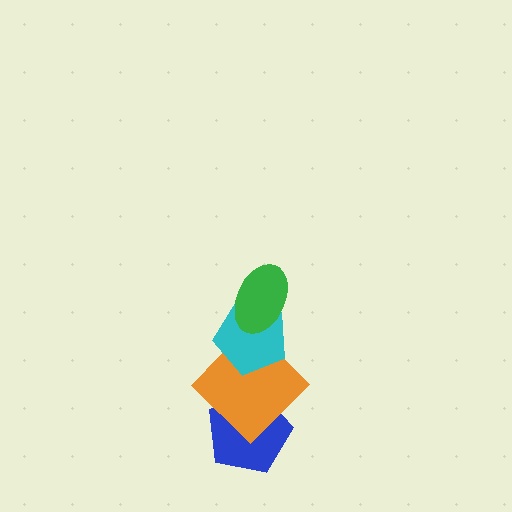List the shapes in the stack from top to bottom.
From top to bottom: the green ellipse, the cyan pentagon, the orange diamond, the blue pentagon.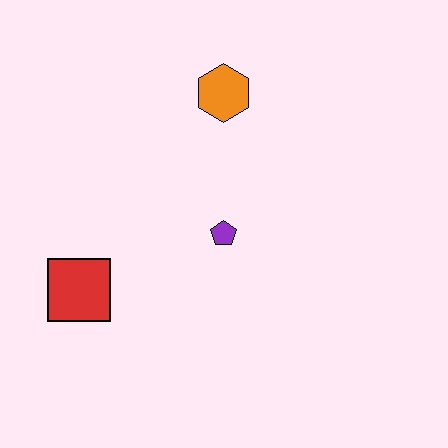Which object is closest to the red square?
The purple pentagon is closest to the red square.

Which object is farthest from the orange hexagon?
The red square is farthest from the orange hexagon.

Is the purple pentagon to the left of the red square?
No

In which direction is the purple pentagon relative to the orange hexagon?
The purple pentagon is below the orange hexagon.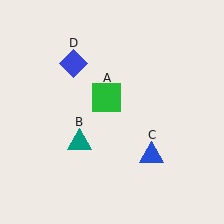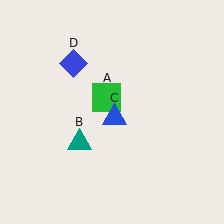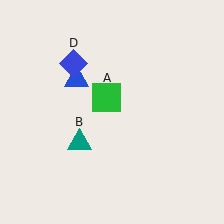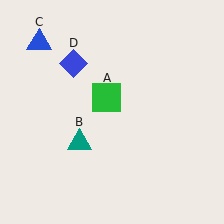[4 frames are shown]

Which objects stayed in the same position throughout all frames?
Green square (object A) and teal triangle (object B) and blue diamond (object D) remained stationary.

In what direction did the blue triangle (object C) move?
The blue triangle (object C) moved up and to the left.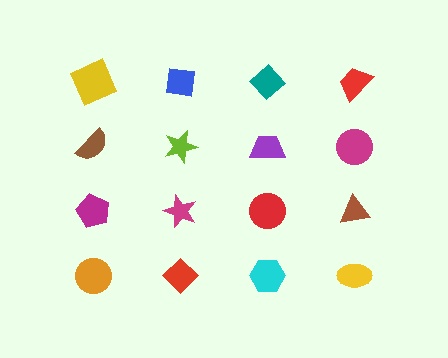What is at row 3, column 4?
A brown triangle.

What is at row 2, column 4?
A magenta circle.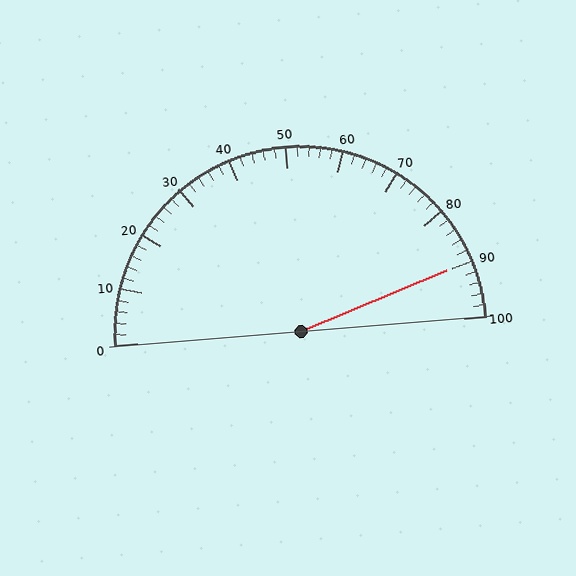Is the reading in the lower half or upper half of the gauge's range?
The reading is in the upper half of the range (0 to 100).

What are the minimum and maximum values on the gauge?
The gauge ranges from 0 to 100.